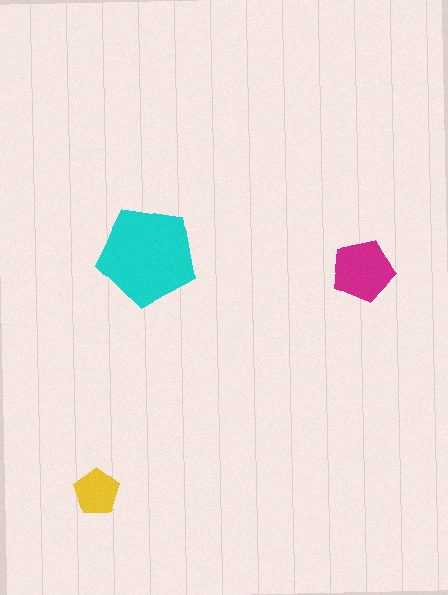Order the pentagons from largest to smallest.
the cyan one, the magenta one, the yellow one.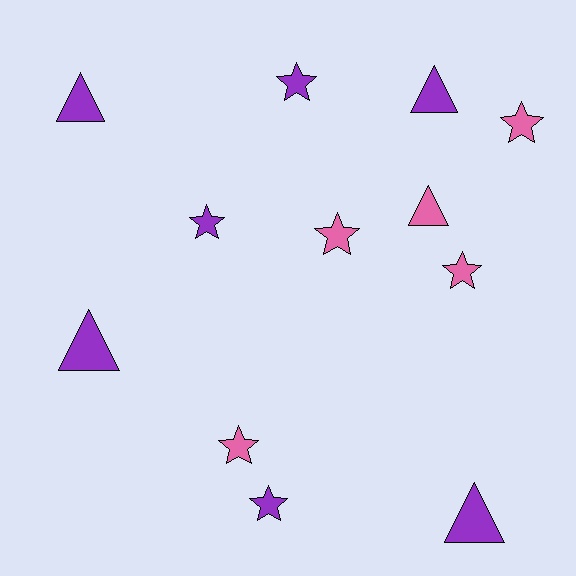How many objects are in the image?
There are 12 objects.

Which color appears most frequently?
Purple, with 7 objects.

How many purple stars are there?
There are 3 purple stars.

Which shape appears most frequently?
Star, with 7 objects.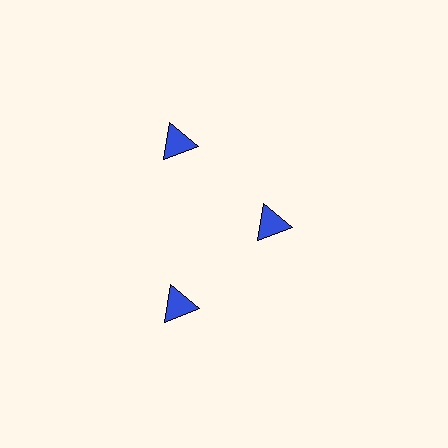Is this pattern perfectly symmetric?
No. The 3 blue triangles are arranged in a ring, but one element near the 3 o'clock position is pulled inward toward the center, breaking the 3-fold rotational symmetry.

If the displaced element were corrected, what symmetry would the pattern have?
It would have 3-fold rotational symmetry — the pattern would map onto itself every 120 degrees.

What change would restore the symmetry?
The symmetry would be restored by moving it outward, back onto the ring so that all 3 triangles sit at equal angles and equal distance from the center.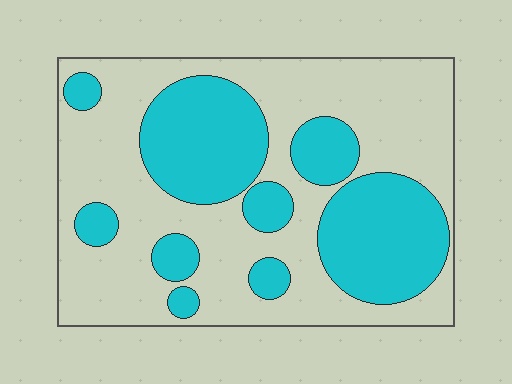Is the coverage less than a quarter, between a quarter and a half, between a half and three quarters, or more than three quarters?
Between a quarter and a half.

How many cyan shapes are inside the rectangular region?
9.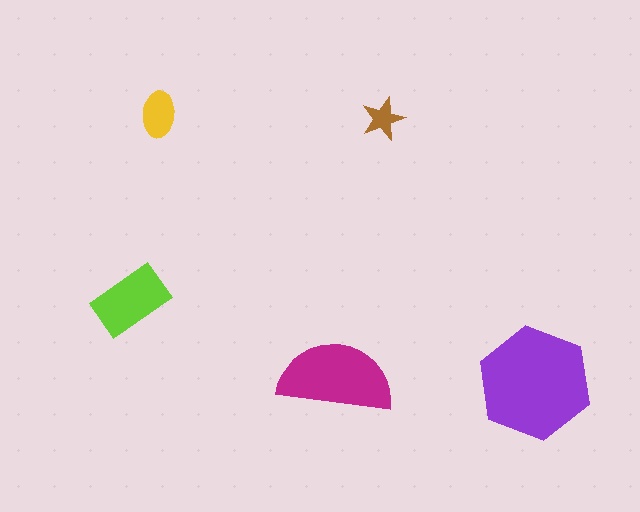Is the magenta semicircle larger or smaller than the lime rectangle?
Larger.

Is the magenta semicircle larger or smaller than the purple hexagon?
Smaller.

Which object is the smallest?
The brown star.